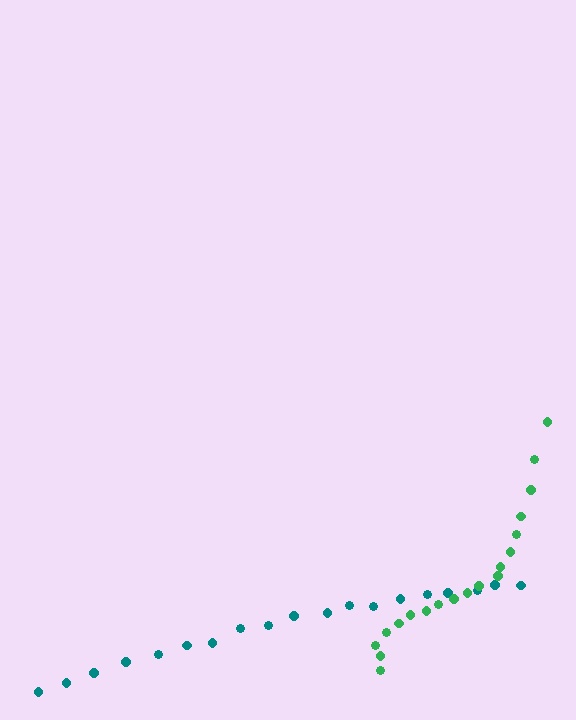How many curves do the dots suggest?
There are 2 distinct paths.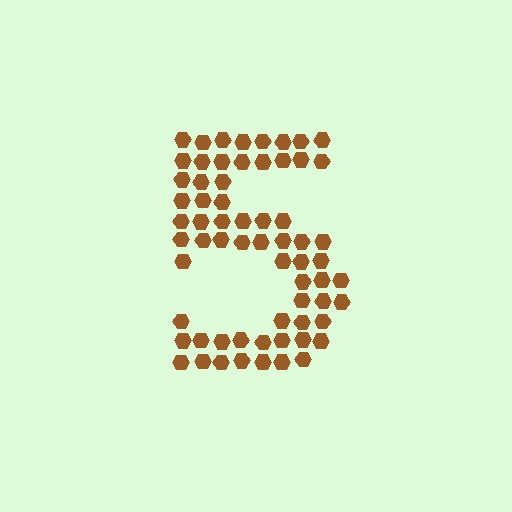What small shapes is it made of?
It is made of small hexagons.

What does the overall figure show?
The overall figure shows the digit 5.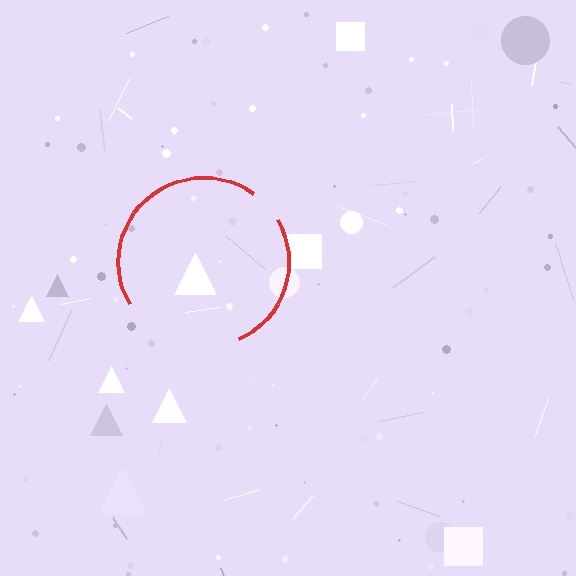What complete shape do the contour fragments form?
The contour fragments form a circle.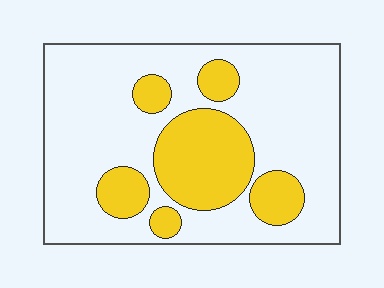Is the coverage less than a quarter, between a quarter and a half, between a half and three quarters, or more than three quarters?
Between a quarter and a half.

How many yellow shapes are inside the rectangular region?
6.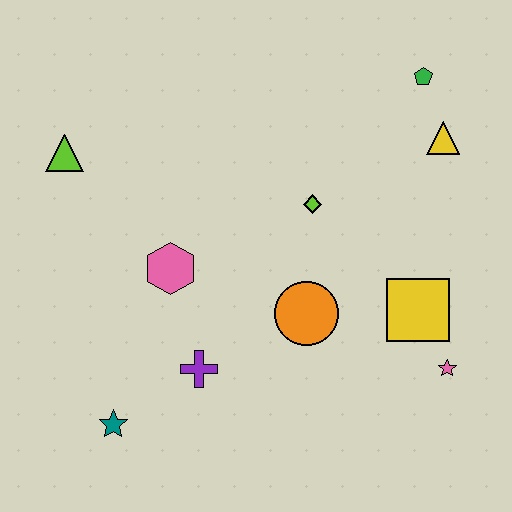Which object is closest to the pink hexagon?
The purple cross is closest to the pink hexagon.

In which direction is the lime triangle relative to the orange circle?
The lime triangle is to the left of the orange circle.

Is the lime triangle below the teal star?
No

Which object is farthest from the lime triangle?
The pink star is farthest from the lime triangle.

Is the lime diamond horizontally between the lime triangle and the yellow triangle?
Yes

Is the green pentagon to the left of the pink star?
Yes